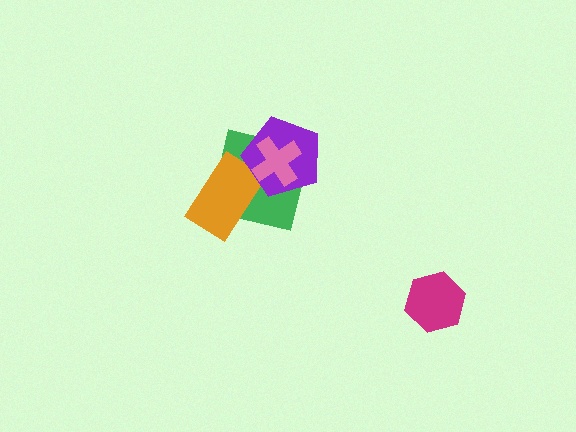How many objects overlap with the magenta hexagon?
0 objects overlap with the magenta hexagon.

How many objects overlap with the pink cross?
2 objects overlap with the pink cross.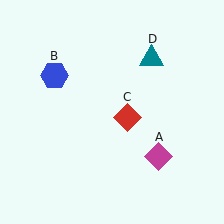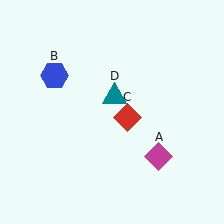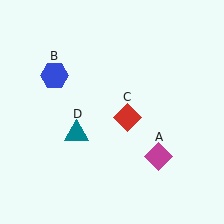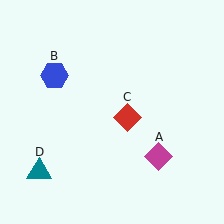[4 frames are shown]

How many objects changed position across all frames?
1 object changed position: teal triangle (object D).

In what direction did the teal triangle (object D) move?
The teal triangle (object D) moved down and to the left.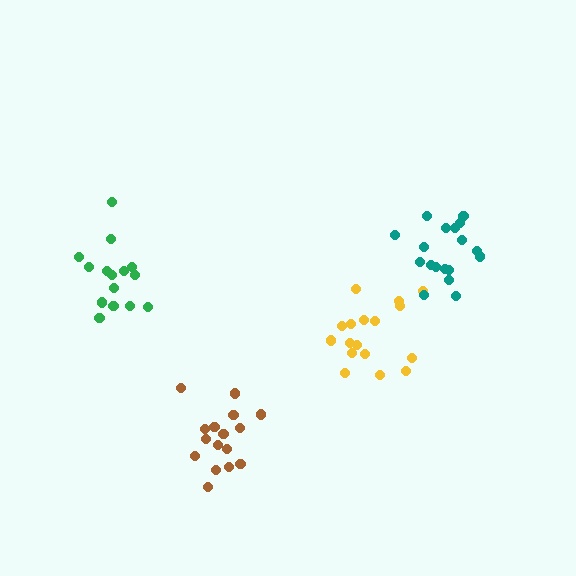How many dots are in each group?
Group 1: 17 dots, Group 2: 16 dots, Group 3: 18 dots, Group 4: 16 dots (67 total).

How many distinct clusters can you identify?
There are 4 distinct clusters.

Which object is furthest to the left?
The green cluster is leftmost.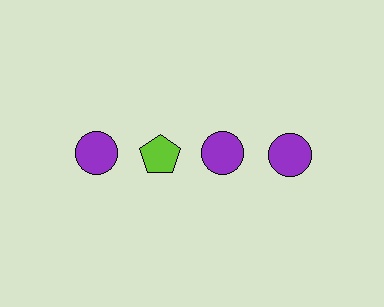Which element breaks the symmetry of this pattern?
The lime pentagon in the top row, second from left column breaks the symmetry. All other shapes are purple circles.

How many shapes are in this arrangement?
There are 4 shapes arranged in a grid pattern.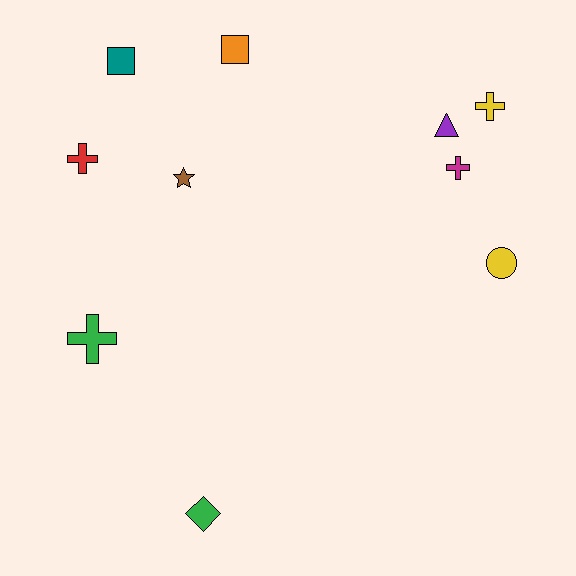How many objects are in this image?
There are 10 objects.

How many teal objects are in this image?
There is 1 teal object.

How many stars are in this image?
There is 1 star.